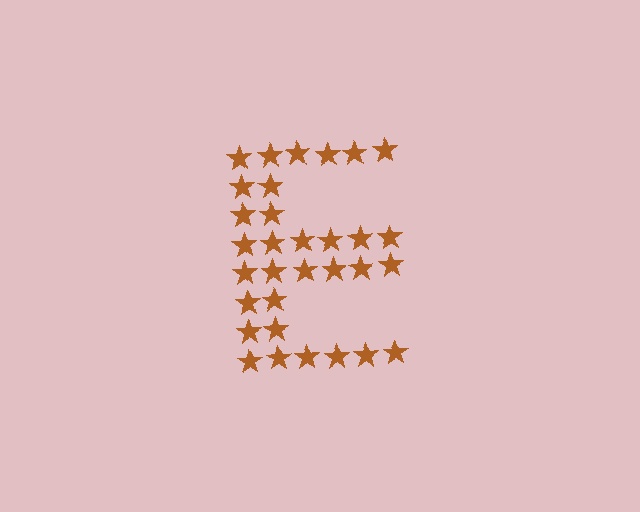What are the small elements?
The small elements are stars.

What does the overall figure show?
The overall figure shows the letter E.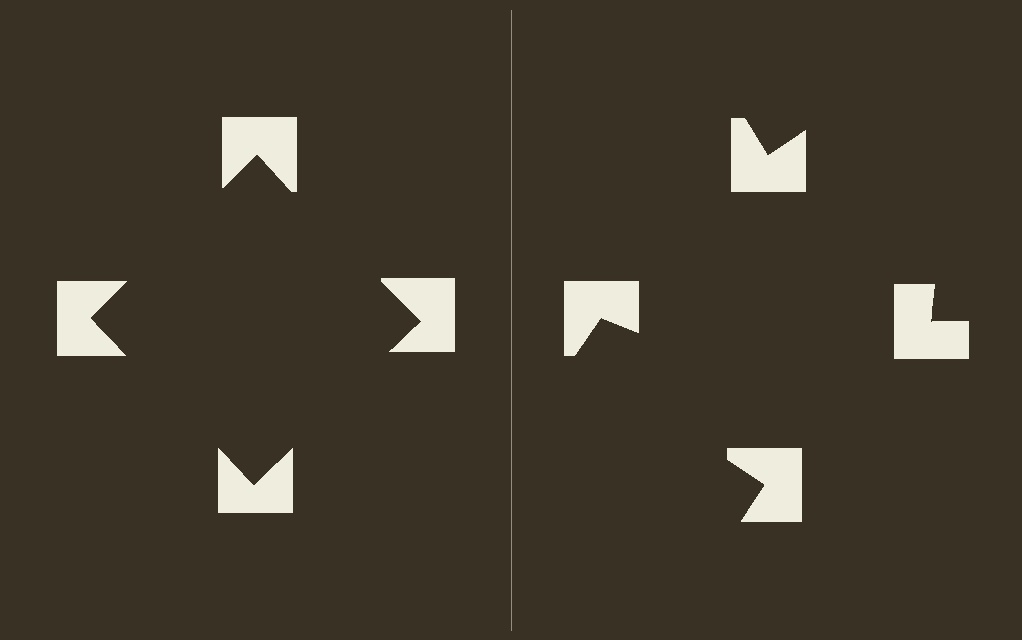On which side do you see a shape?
An illusory square appears on the left side. On the right side the wedge cuts are rotated, so no coherent shape forms.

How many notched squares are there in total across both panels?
8 — 4 on each side.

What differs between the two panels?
The notched squares are positioned identically on both sides; only the wedge orientations differ. On the left they align to a square; on the right they are misaligned.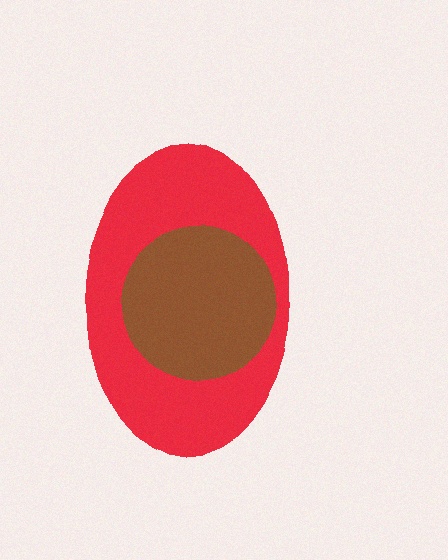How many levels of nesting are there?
2.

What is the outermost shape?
The red ellipse.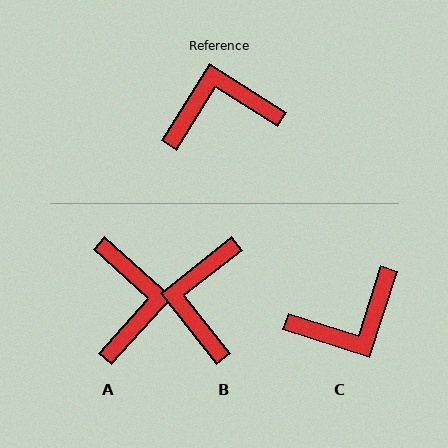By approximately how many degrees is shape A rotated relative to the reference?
Approximately 100 degrees clockwise.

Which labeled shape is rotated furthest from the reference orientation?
C, about 166 degrees away.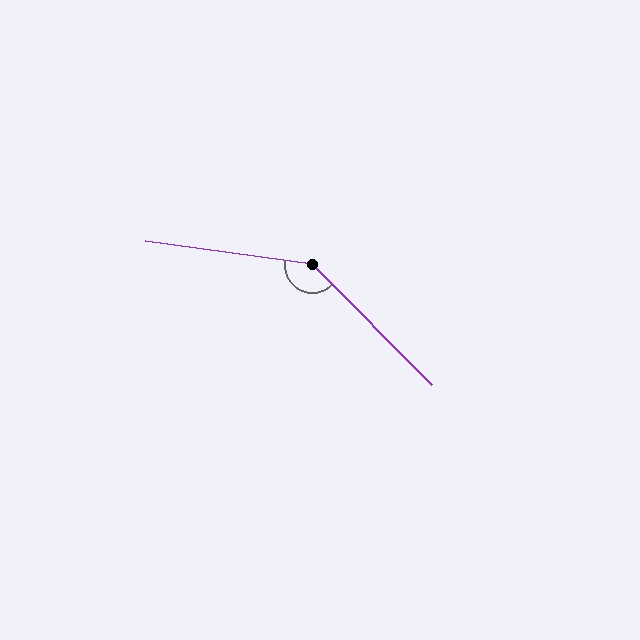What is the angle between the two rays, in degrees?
Approximately 143 degrees.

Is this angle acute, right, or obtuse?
It is obtuse.